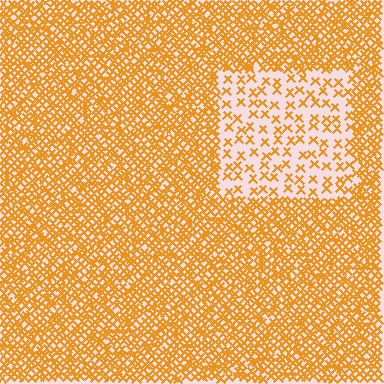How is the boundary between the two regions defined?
The boundary is defined by a change in element density (approximately 3.0x ratio). All elements are the same color, size, and shape.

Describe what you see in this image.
The image contains small orange elements arranged at two different densities. A rectangle-shaped region is visible where the elements are less densely packed than the surrounding area.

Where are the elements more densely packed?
The elements are more densely packed outside the rectangle boundary.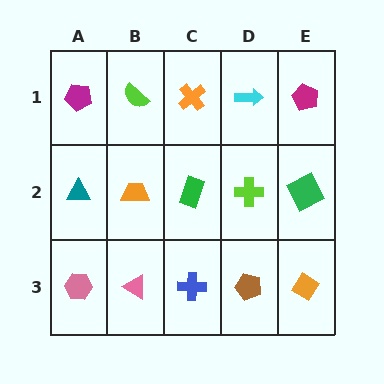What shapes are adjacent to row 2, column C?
An orange cross (row 1, column C), a blue cross (row 3, column C), an orange trapezoid (row 2, column B), a lime cross (row 2, column D).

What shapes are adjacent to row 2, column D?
A cyan arrow (row 1, column D), a brown pentagon (row 3, column D), a green rectangle (row 2, column C), a green square (row 2, column E).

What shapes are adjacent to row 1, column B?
An orange trapezoid (row 2, column B), a magenta pentagon (row 1, column A), an orange cross (row 1, column C).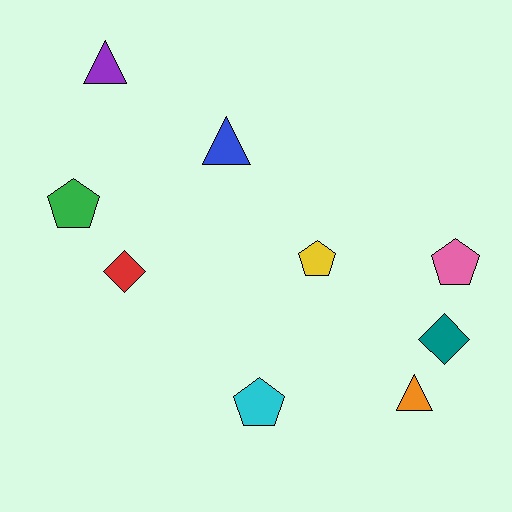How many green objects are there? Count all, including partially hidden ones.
There is 1 green object.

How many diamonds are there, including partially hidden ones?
There are 2 diamonds.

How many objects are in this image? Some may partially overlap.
There are 9 objects.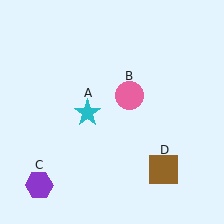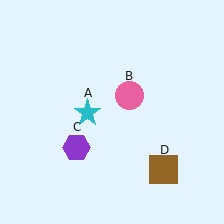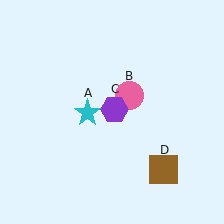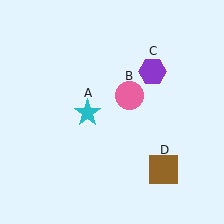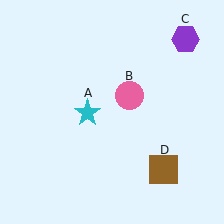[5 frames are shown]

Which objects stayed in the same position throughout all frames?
Cyan star (object A) and pink circle (object B) and brown square (object D) remained stationary.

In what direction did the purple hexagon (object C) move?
The purple hexagon (object C) moved up and to the right.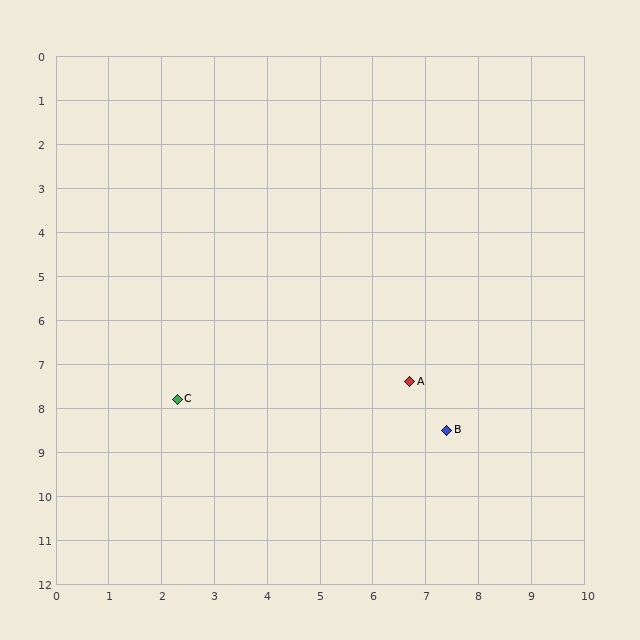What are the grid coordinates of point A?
Point A is at approximately (6.7, 7.4).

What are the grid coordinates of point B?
Point B is at approximately (7.4, 8.5).